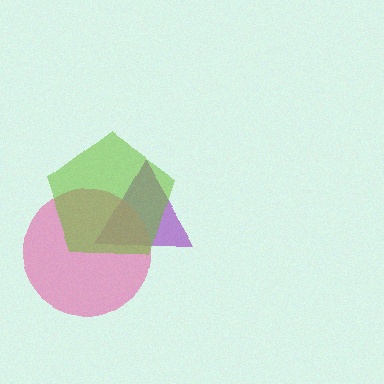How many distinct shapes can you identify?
There are 3 distinct shapes: a purple triangle, a pink circle, a lime pentagon.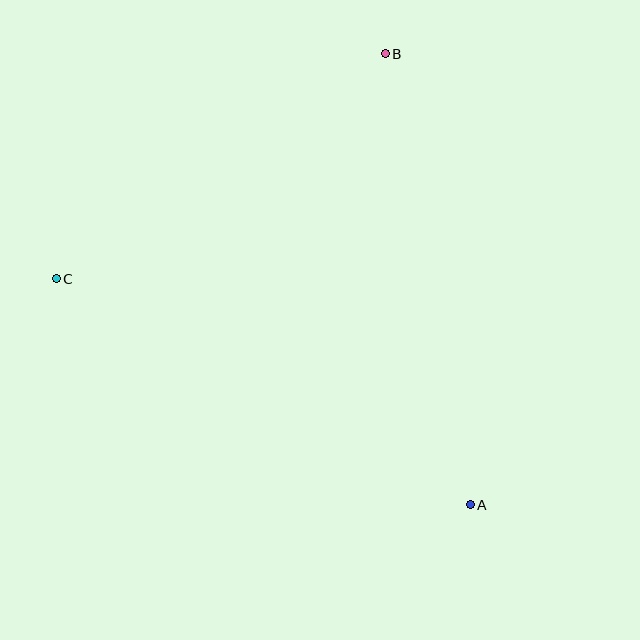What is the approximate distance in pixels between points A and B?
The distance between A and B is approximately 459 pixels.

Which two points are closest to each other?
Points B and C are closest to each other.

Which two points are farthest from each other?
Points A and C are farthest from each other.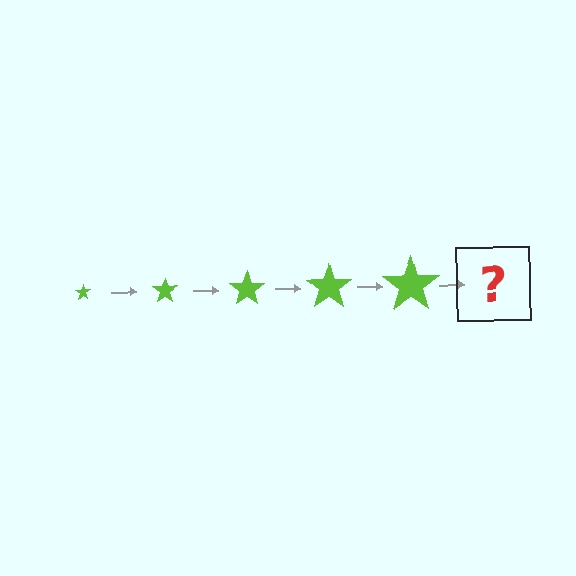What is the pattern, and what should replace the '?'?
The pattern is that the star gets progressively larger each step. The '?' should be a lime star, larger than the previous one.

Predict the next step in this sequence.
The next step is a lime star, larger than the previous one.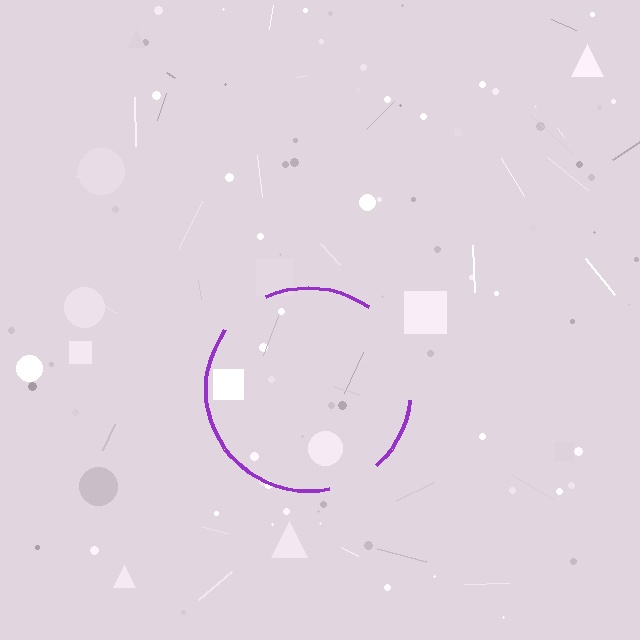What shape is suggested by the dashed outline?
The dashed outline suggests a circle.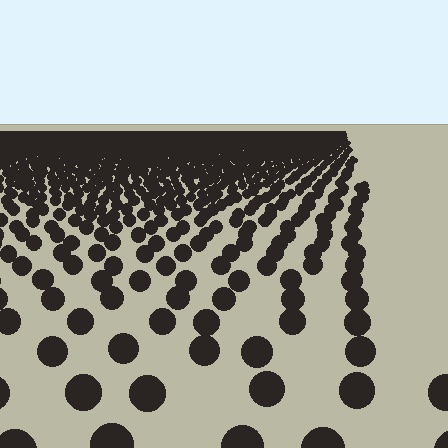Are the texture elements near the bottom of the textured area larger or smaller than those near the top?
Larger. Near the bottom, elements are closer to the viewer and appear at a bigger on-screen size.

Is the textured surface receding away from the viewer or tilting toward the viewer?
The surface is receding away from the viewer. Texture elements get smaller and denser toward the top.